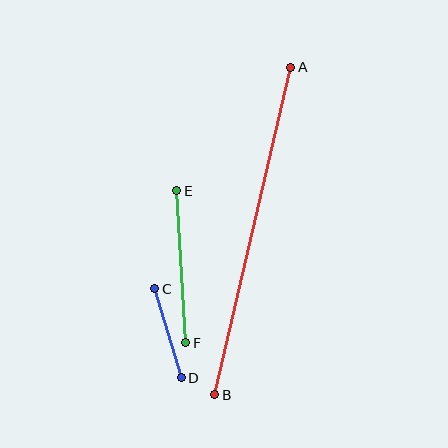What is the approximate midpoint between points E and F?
The midpoint is at approximately (181, 267) pixels.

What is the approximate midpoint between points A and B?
The midpoint is at approximately (253, 231) pixels.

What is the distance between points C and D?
The distance is approximately 93 pixels.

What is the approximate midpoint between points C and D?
The midpoint is at approximately (168, 333) pixels.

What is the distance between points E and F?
The distance is approximately 153 pixels.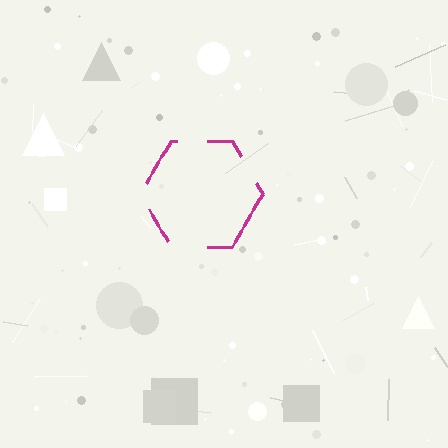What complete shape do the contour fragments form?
The contour fragments form a hexagon.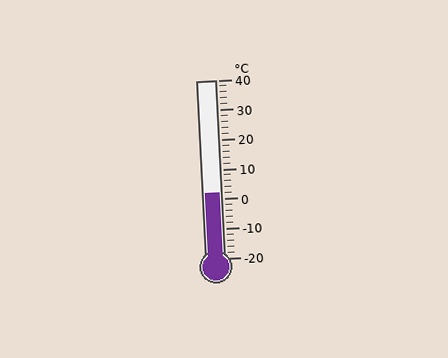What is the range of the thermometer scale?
The thermometer scale ranges from -20°C to 40°C.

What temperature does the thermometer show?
The thermometer shows approximately 2°C.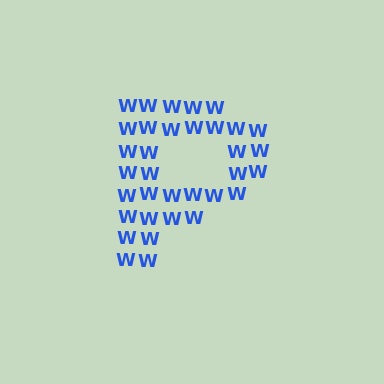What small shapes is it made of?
It is made of small letter W's.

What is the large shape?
The large shape is the letter P.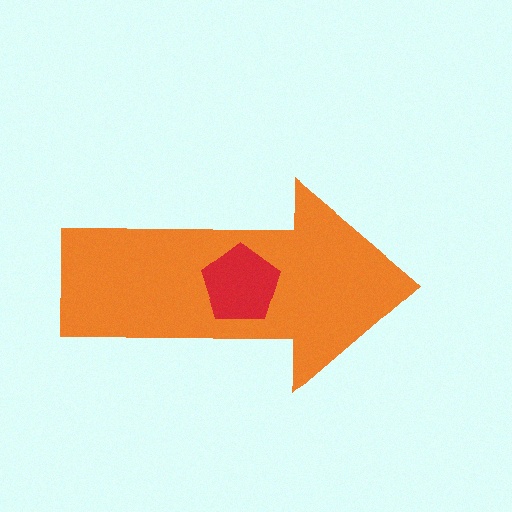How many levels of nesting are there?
2.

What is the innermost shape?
The red pentagon.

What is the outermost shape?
The orange arrow.